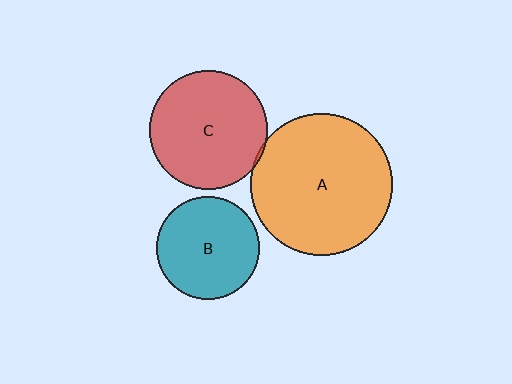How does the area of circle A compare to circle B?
Approximately 1.9 times.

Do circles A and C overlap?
Yes.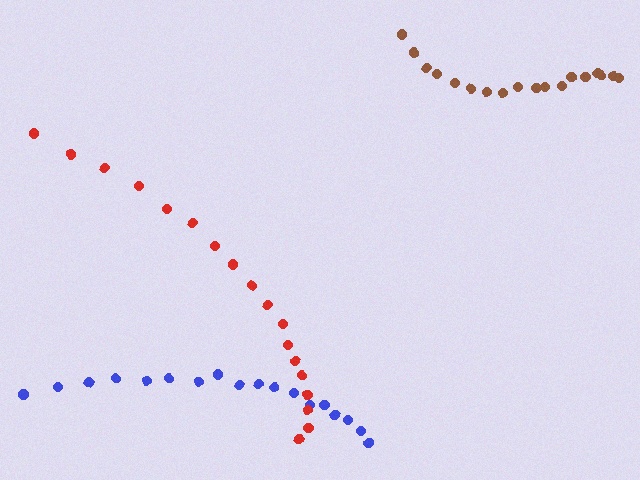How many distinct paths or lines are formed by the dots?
There are 3 distinct paths.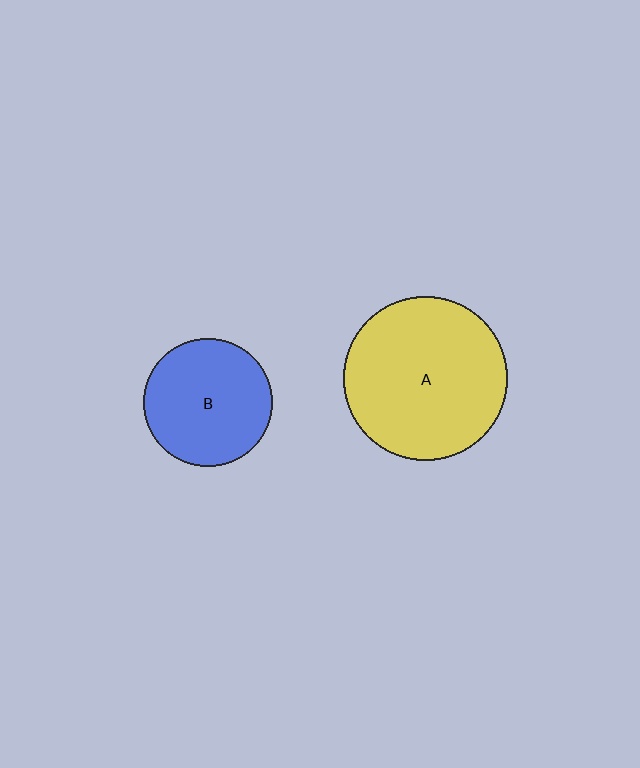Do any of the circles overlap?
No, none of the circles overlap.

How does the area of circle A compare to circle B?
Approximately 1.6 times.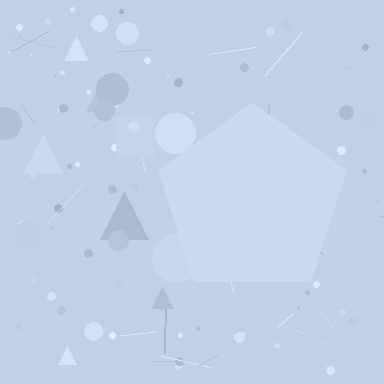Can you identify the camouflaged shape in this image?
The camouflaged shape is a pentagon.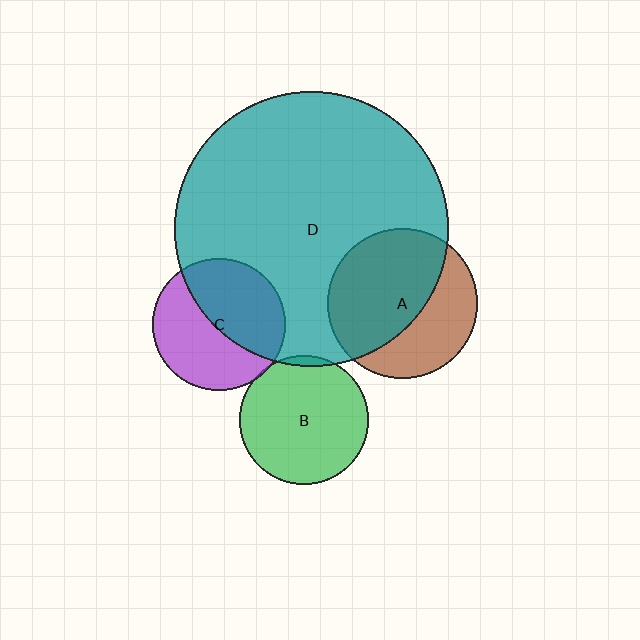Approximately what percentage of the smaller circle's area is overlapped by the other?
Approximately 5%.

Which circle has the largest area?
Circle D (teal).